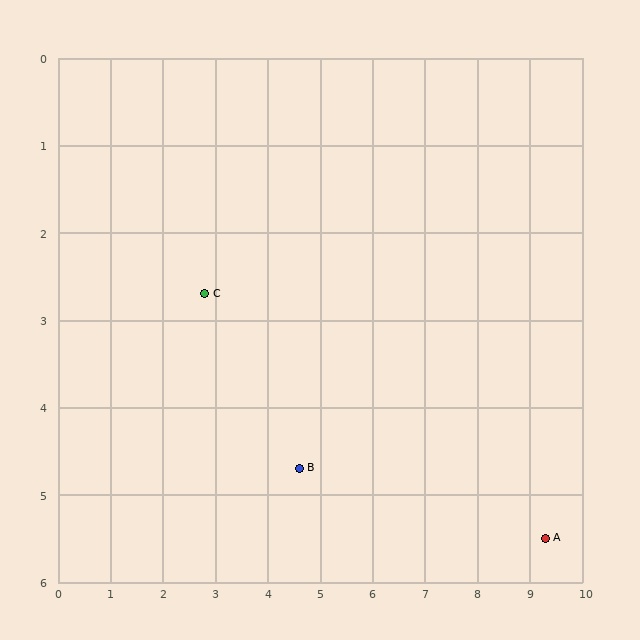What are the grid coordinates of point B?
Point B is at approximately (4.6, 4.7).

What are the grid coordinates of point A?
Point A is at approximately (9.3, 5.5).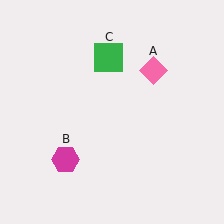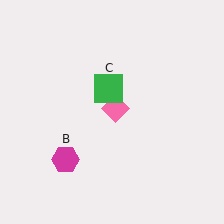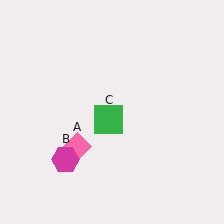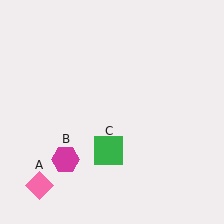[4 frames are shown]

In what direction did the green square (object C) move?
The green square (object C) moved down.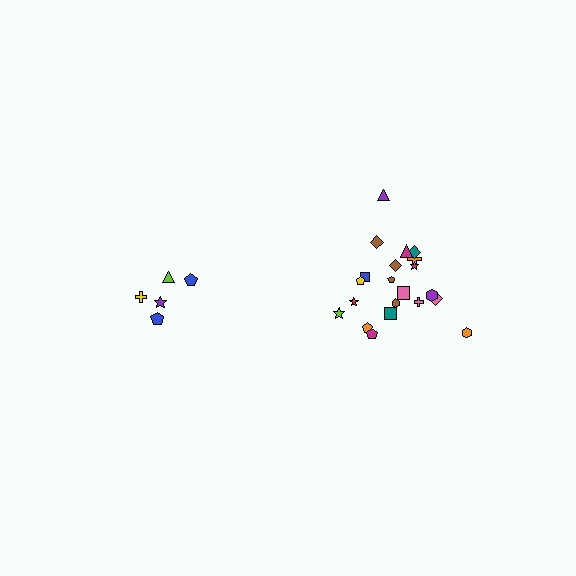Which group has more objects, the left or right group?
The right group.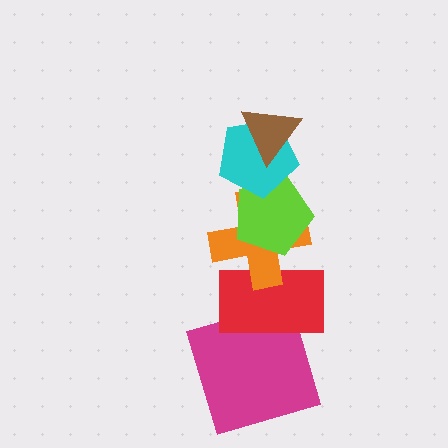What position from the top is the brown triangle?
The brown triangle is 1st from the top.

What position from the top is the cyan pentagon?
The cyan pentagon is 2nd from the top.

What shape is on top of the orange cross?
The lime pentagon is on top of the orange cross.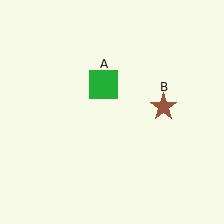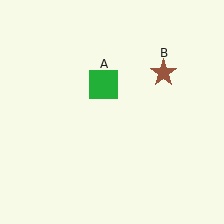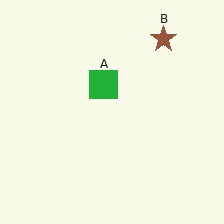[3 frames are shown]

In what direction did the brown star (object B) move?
The brown star (object B) moved up.